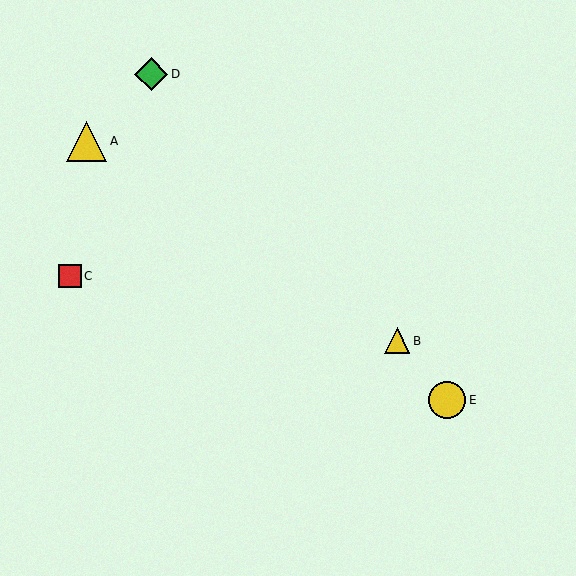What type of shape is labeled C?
Shape C is a red square.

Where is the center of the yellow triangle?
The center of the yellow triangle is at (87, 141).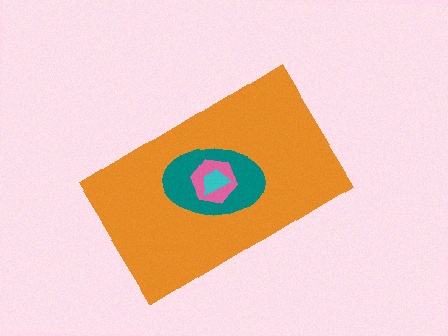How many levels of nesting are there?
4.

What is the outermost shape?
The orange rectangle.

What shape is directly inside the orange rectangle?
The teal ellipse.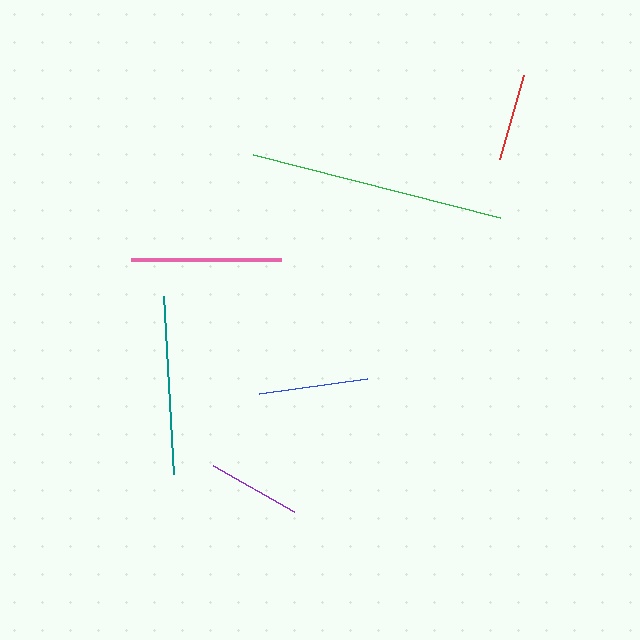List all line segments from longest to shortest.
From longest to shortest: green, teal, pink, blue, purple, red.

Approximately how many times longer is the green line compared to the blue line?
The green line is approximately 2.3 times the length of the blue line.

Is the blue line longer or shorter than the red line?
The blue line is longer than the red line.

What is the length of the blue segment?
The blue segment is approximately 110 pixels long.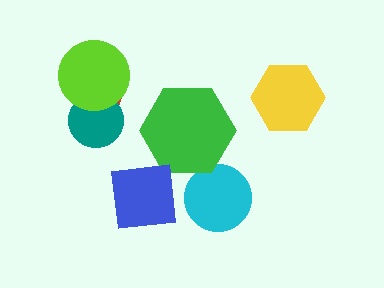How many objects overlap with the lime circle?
2 objects overlap with the lime circle.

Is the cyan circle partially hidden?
Yes, it is partially covered by another shape.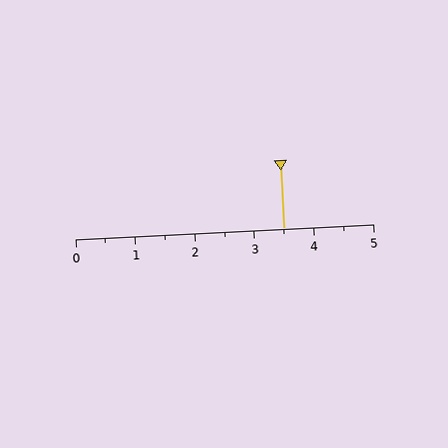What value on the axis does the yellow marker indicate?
The marker indicates approximately 3.5.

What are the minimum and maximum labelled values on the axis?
The axis runs from 0 to 5.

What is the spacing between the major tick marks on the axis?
The major ticks are spaced 1 apart.